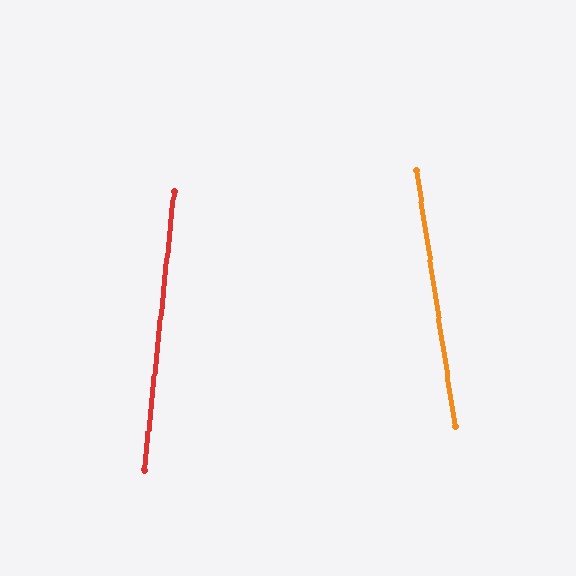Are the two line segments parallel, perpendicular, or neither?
Neither parallel nor perpendicular — they differ by about 15°.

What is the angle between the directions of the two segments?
Approximately 15 degrees.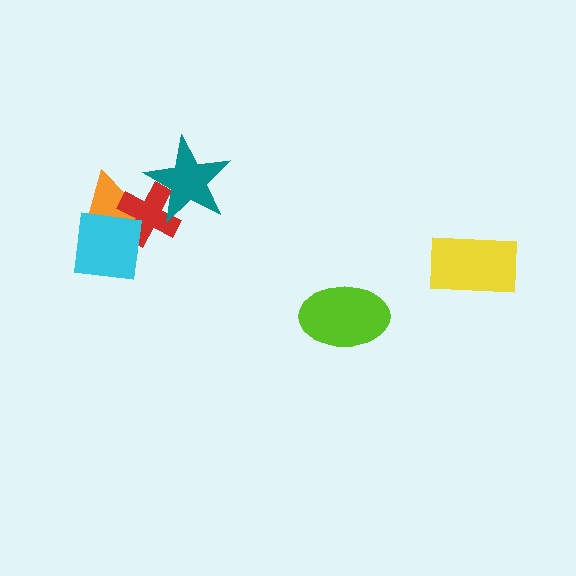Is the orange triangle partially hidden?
Yes, it is partially covered by another shape.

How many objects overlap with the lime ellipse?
0 objects overlap with the lime ellipse.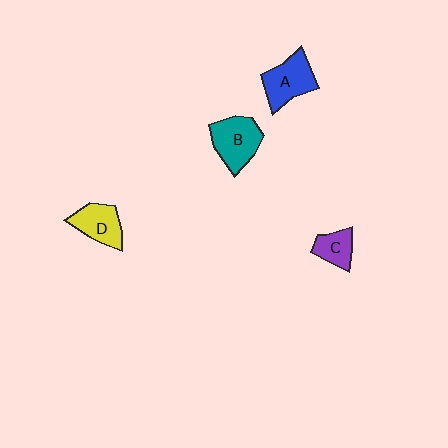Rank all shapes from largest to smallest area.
From largest to smallest: B (teal), A (blue), D (yellow), C (purple).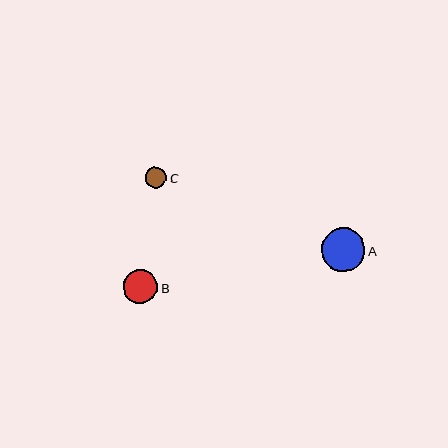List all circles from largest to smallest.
From largest to smallest: A, B, C.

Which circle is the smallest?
Circle C is the smallest with a size of approximately 21 pixels.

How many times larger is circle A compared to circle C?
Circle A is approximately 2.1 times the size of circle C.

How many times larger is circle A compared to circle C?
Circle A is approximately 2.1 times the size of circle C.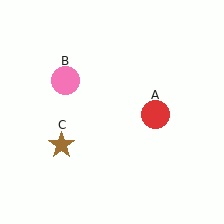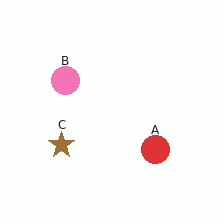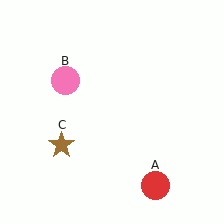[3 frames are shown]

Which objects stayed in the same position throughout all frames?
Pink circle (object B) and brown star (object C) remained stationary.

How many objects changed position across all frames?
1 object changed position: red circle (object A).